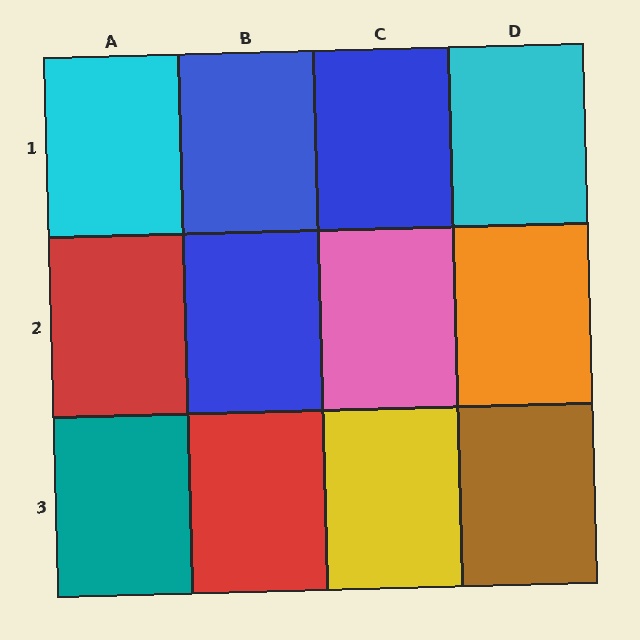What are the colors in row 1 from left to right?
Cyan, blue, blue, cyan.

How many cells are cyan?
2 cells are cyan.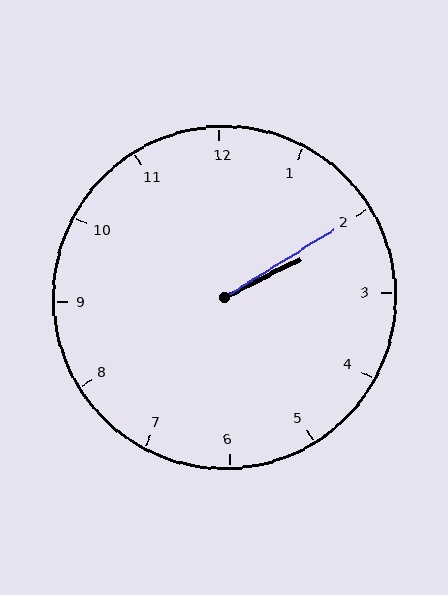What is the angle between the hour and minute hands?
Approximately 5 degrees.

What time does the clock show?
2:10.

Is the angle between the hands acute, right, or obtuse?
It is acute.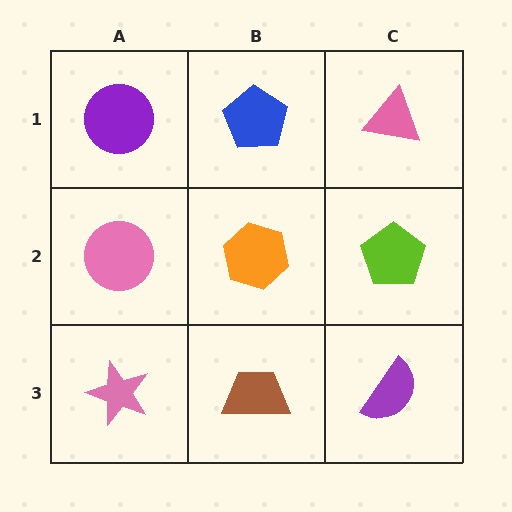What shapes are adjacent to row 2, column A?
A purple circle (row 1, column A), a pink star (row 3, column A), an orange hexagon (row 2, column B).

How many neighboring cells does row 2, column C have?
3.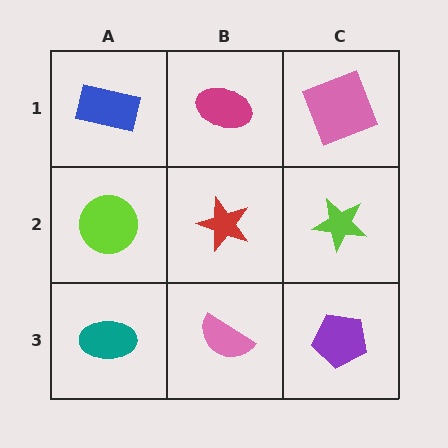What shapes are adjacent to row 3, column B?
A red star (row 2, column B), a teal ellipse (row 3, column A), a purple pentagon (row 3, column C).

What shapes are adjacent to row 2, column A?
A blue rectangle (row 1, column A), a teal ellipse (row 3, column A), a red star (row 2, column B).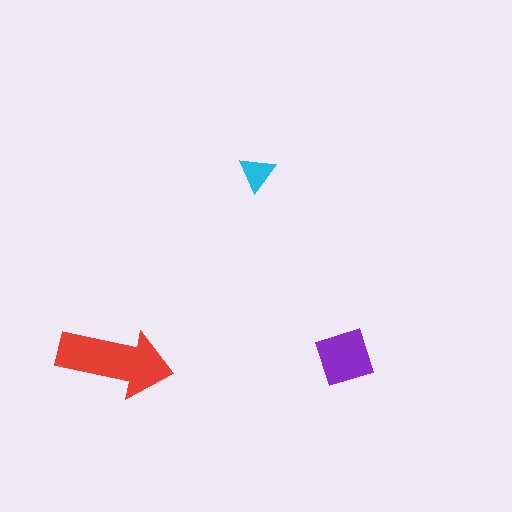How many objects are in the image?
There are 3 objects in the image.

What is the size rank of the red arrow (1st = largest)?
1st.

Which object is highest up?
The cyan triangle is topmost.